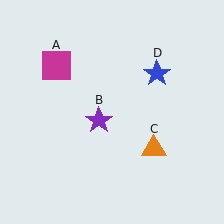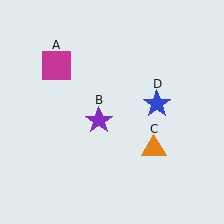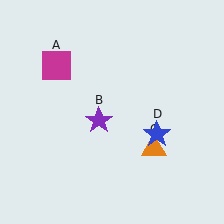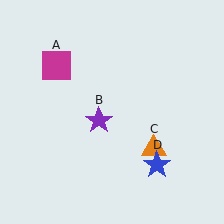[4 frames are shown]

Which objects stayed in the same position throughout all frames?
Magenta square (object A) and purple star (object B) and orange triangle (object C) remained stationary.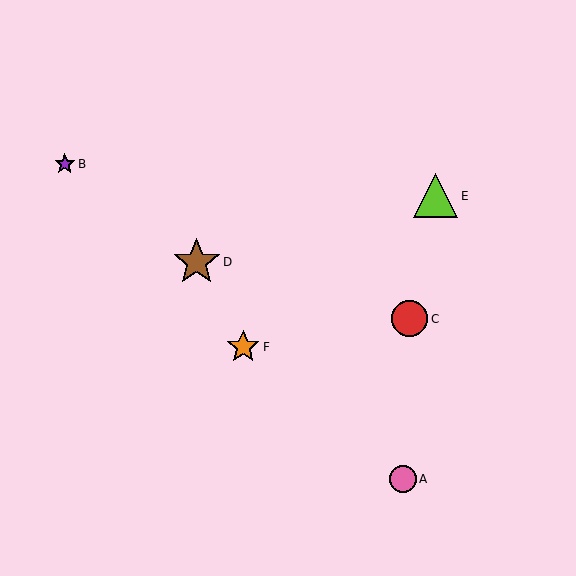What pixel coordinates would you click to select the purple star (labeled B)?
Click at (65, 164) to select the purple star B.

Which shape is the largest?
The brown star (labeled D) is the largest.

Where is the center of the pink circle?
The center of the pink circle is at (403, 479).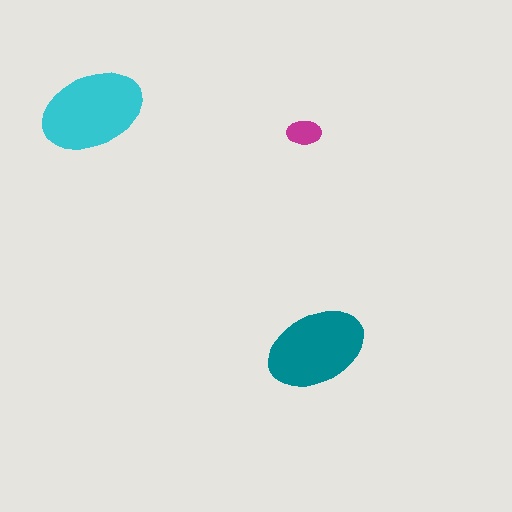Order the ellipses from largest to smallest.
the cyan one, the teal one, the magenta one.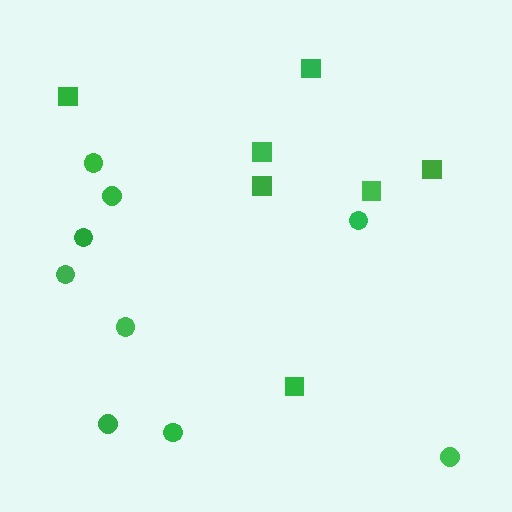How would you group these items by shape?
There are 2 groups: one group of circles (9) and one group of squares (7).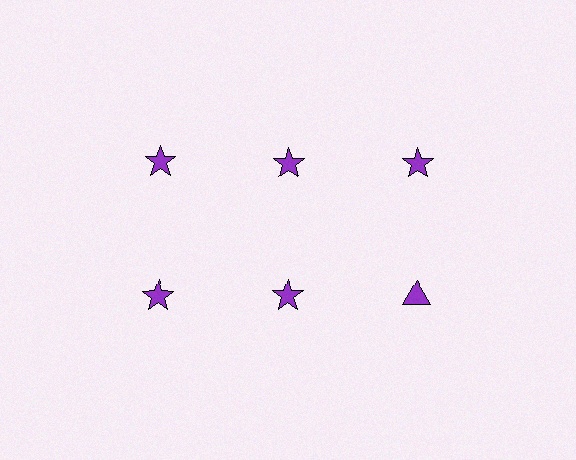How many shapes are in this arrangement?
There are 6 shapes arranged in a grid pattern.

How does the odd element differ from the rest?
It has a different shape: triangle instead of star.